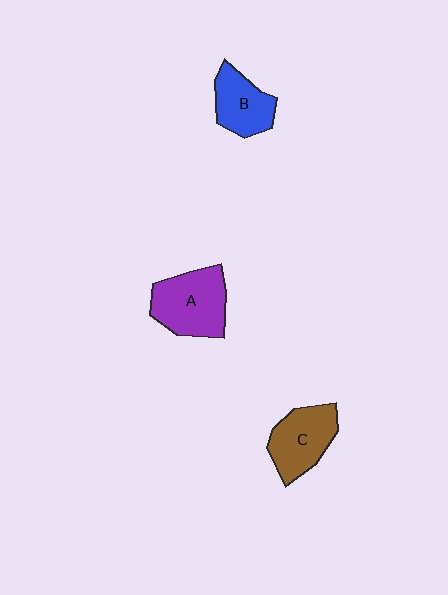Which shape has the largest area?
Shape A (purple).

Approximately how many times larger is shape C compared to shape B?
Approximately 1.2 times.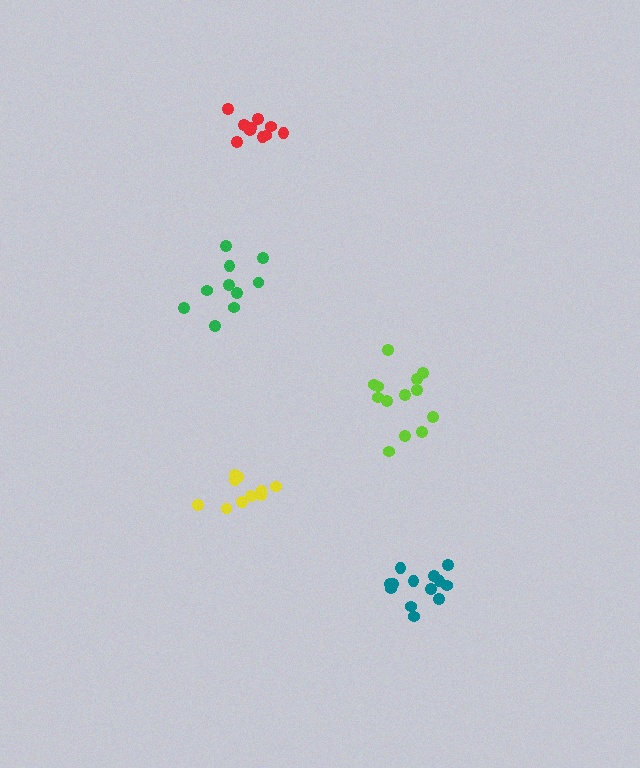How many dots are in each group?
Group 1: 13 dots, Group 2: 10 dots, Group 3: 10 dots, Group 4: 10 dots, Group 5: 14 dots (57 total).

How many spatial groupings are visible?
There are 5 spatial groupings.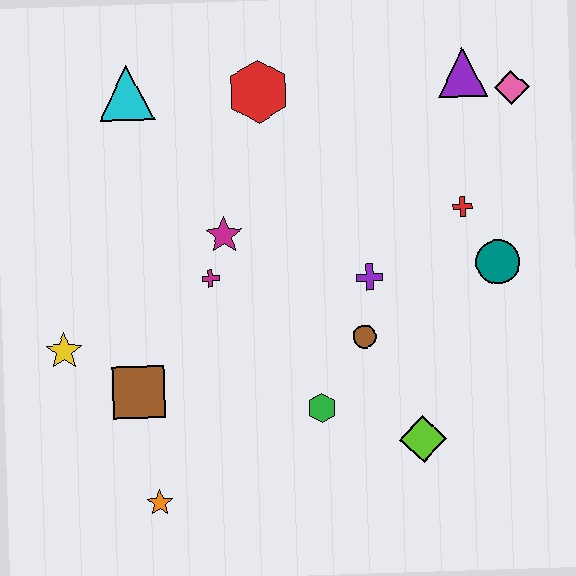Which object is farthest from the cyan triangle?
The lime diamond is farthest from the cyan triangle.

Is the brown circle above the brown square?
Yes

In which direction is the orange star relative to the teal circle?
The orange star is to the left of the teal circle.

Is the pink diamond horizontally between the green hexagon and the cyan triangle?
No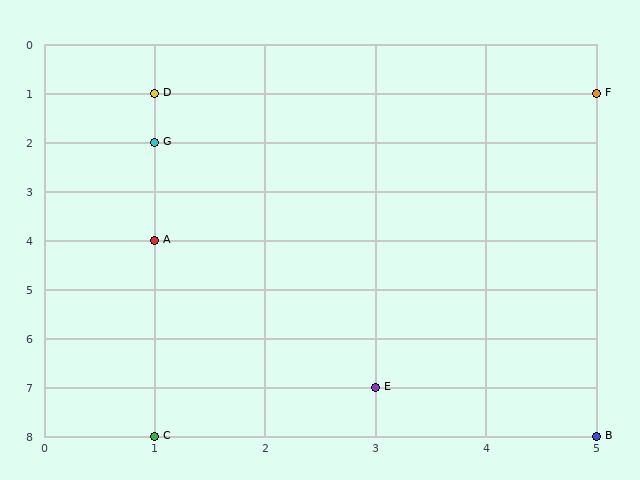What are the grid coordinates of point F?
Point F is at grid coordinates (5, 1).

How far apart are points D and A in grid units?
Points D and A are 3 rows apart.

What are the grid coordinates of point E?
Point E is at grid coordinates (3, 7).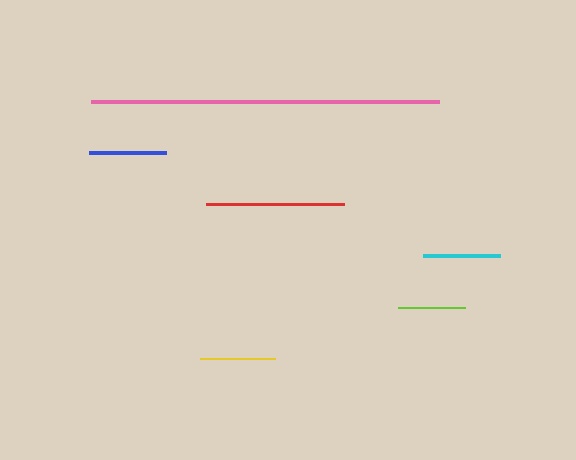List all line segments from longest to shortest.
From longest to shortest: pink, red, blue, cyan, yellow, lime.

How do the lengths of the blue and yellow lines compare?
The blue and yellow lines are approximately the same length.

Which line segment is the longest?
The pink line is the longest at approximately 348 pixels.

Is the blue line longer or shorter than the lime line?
The blue line is longer than the lime line.